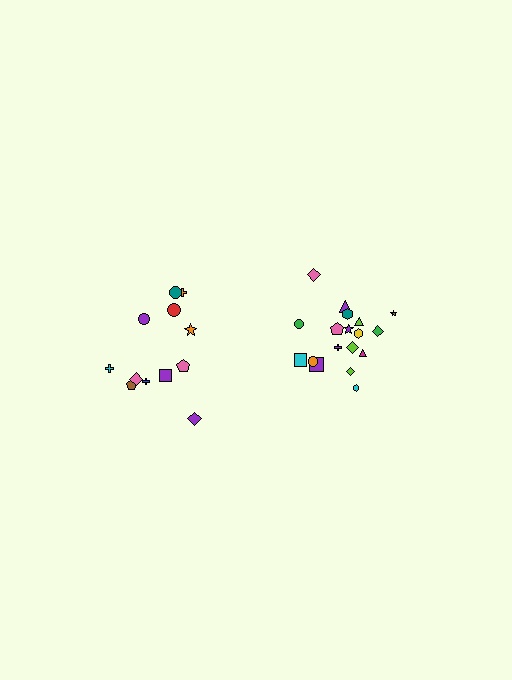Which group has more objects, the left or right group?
The right group.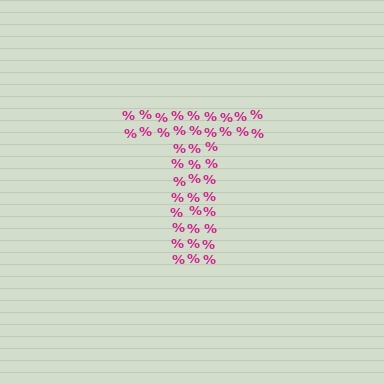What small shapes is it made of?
It is made of small percent signs.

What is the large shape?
The large shape is the letter T.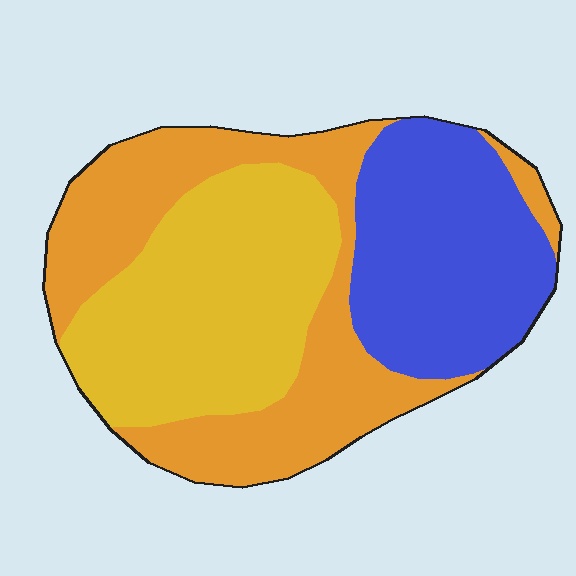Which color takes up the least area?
Blue, at roughly 30%.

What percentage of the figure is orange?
Orange covers around 35% of the figure.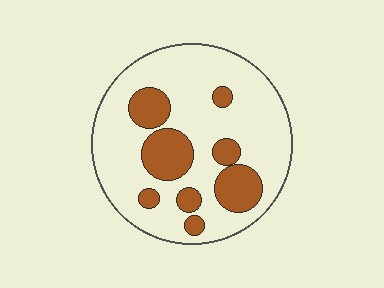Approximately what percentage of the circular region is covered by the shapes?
Approximately 25%.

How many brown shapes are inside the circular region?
8.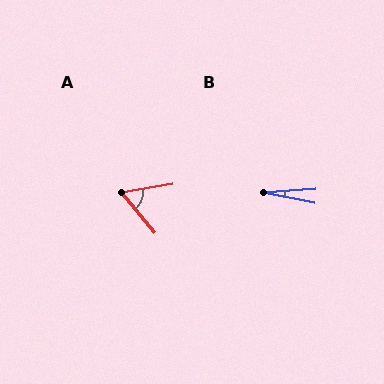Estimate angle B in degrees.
Approximately 15 degrees.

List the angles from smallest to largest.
B (15°), A (59°).